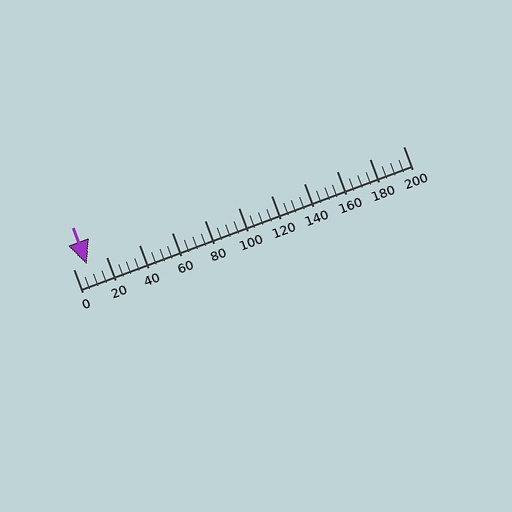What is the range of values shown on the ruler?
The ruler shows values from 0 to 200.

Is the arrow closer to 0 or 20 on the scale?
The arrow is closer to 0.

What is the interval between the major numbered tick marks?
The major tick marks are spaced 20 units apart.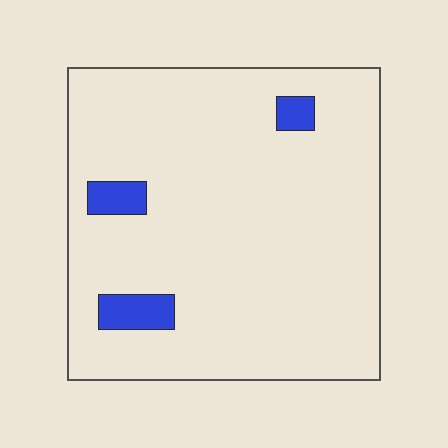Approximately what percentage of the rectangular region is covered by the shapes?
Approximately 5%.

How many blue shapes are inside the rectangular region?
3.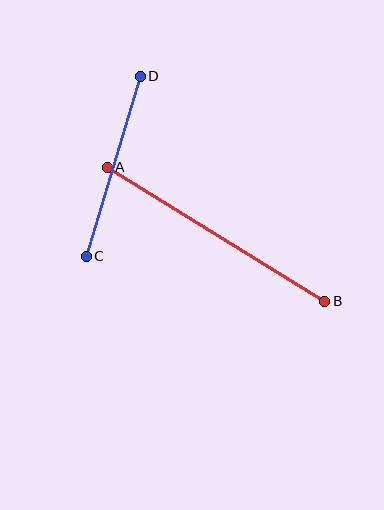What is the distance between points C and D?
The distance is approximately 188 pixels.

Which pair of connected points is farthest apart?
Points A and B are farthest apart.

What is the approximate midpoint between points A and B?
The midpoint is at approximately (216, 234) pixels.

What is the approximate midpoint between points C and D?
The midpoint is at approximately (113, 166) pixels.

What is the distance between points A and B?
The distance is approximately 256 pixels.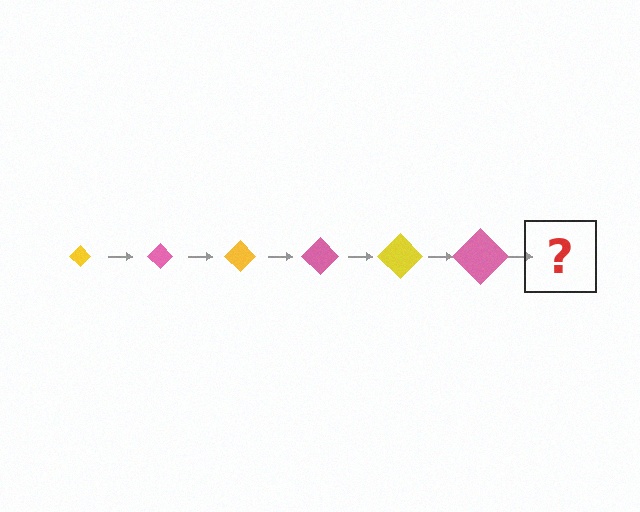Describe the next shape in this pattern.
It should be a yellow diamond, larger than the previous one.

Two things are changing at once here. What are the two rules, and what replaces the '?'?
The two rules are that the diamond grows larger each step and the color cycles through yellow and pink. The '?' should be a yellow diamond, larger than the previous one.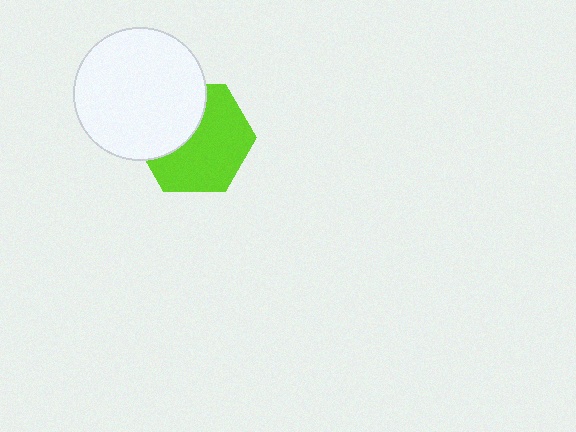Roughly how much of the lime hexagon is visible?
About half of it is visible (roughly 62%).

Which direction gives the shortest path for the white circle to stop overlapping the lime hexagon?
Moving toward the upper-left gives the shortest separation.